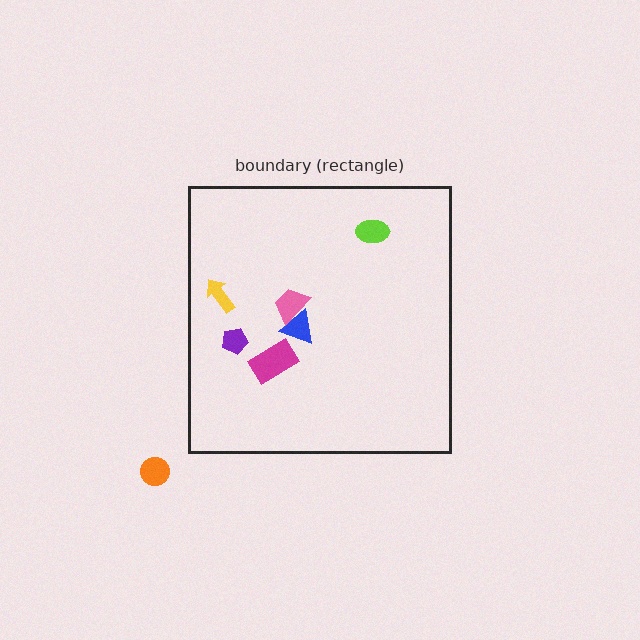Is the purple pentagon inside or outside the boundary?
Inside.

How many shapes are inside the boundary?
6 inside, 1 outside.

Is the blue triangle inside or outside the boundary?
Inside.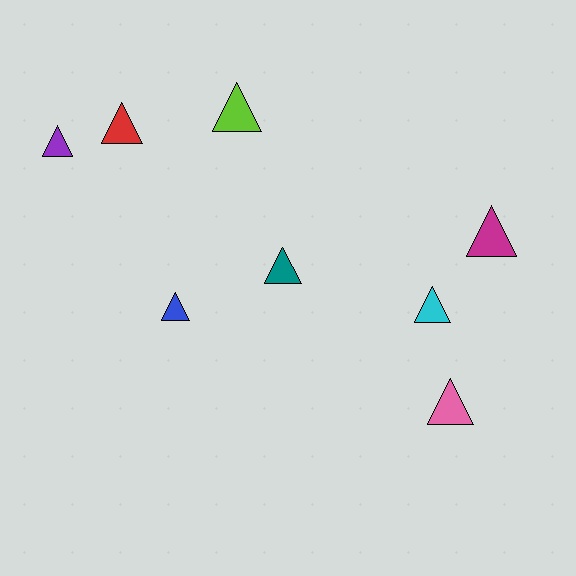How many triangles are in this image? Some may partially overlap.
There are 8 triangles.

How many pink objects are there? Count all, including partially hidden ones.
There is 1 pink object.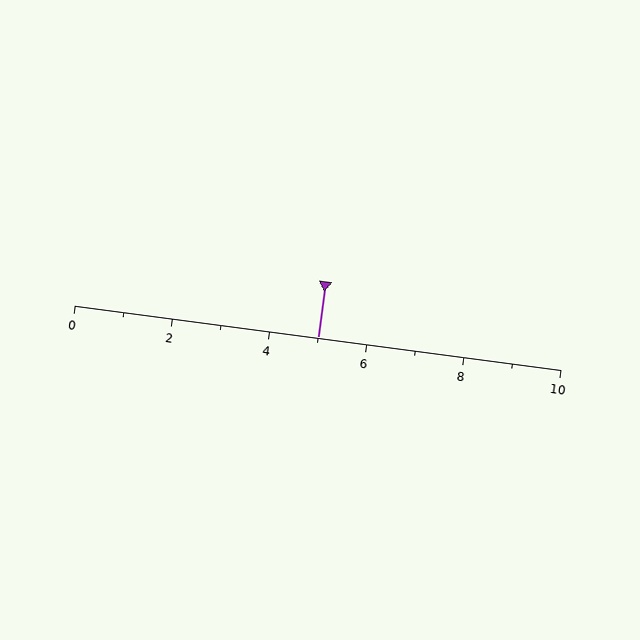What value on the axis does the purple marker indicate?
The marker indicates approximately 5.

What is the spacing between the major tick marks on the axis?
The major ticks are spaced 2 apart.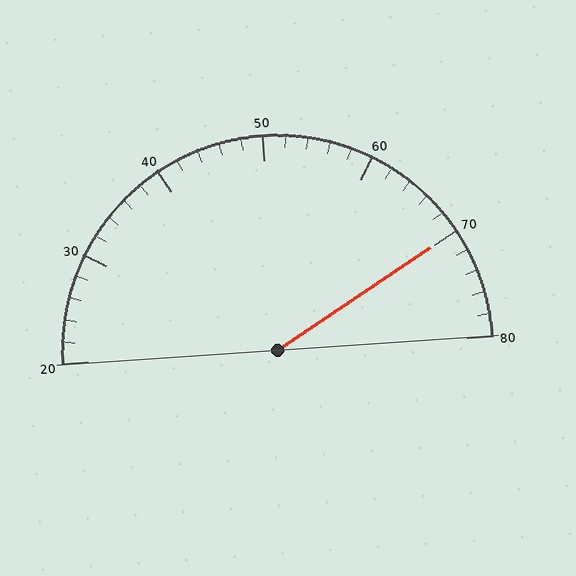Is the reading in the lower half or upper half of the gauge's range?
The reading is in the upper half of the range (20 to 80).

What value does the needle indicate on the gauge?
The needle indicates approximately 70.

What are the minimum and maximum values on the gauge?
The gauge ranges from 20 to 80.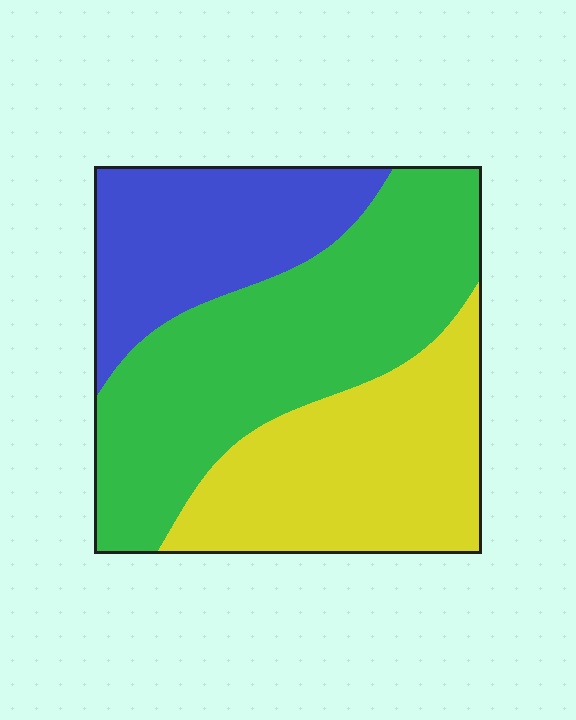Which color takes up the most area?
Green, at roughly 45%.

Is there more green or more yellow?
Green.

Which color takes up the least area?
Blue, at roughly 25%.